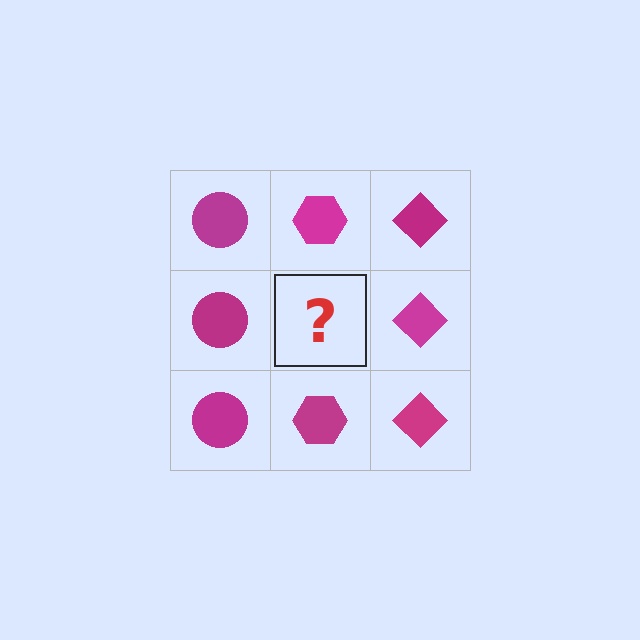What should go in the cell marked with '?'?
The missing cell should contain a magenta hexagon.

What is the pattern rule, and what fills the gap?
The rule is that each column has a consistent shape. The gap should be filled with a magenta hexagon.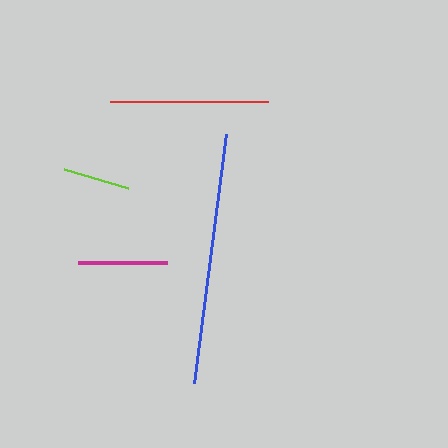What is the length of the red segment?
The red segment is approximately 158 pixels long.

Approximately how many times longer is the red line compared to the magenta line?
The red line is approximately 1.8 times the length of the magenta line.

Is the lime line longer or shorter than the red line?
The red line is longer than the lime line.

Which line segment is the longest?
The blue line is the longest at approximately 251 pixels.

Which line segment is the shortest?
The lime line is the shortest at approximately 67 pixels.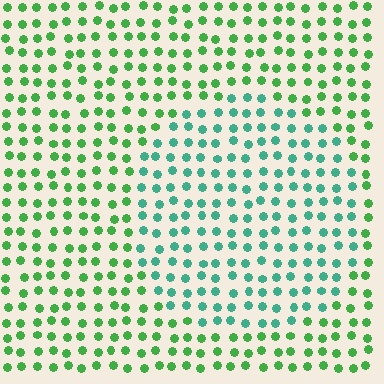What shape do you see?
I see a circle.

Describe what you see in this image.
The image is filled with small green elements in a uniform arrangement. A circle-shaped region is visible where the elements are tinted to a slightly different hue, forming a subtle color boundary.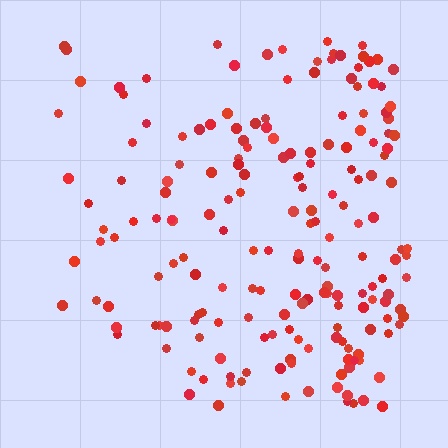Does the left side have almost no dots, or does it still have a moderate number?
Still a moderate number, just noticeably fewer than the right.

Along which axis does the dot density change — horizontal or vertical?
Horizontal.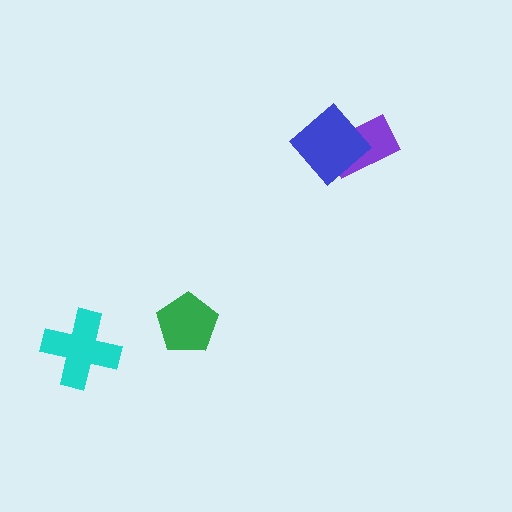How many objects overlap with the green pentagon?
0 objects overlap with the green pentagon.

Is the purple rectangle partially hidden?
Yes, it is partially covered by another shape.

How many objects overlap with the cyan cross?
0 objects overlap with the cyan cross.